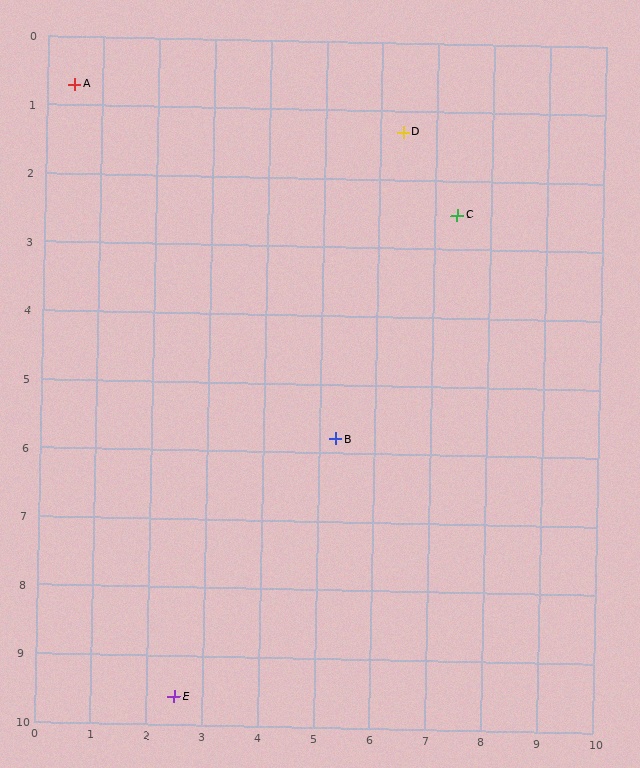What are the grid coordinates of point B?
Point B is at approximately (5.3, 5.8).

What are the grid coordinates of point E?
Point E is at approximately (2.5, 9.6).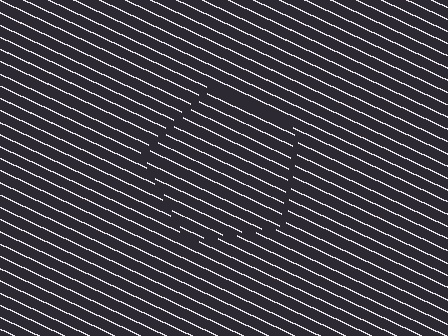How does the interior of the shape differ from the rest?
The interior of the shape contains the same grating, shifted by half a period — the contour is defined by the phase discontinuity where line-ends from the inner and outer gratings abut.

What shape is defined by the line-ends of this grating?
An illusory pentagon. The interior of the shape contains the same grating, shifted by half a period — the contour is defined by the phase discontinuity where line-ends from the inner and outer gratings abut.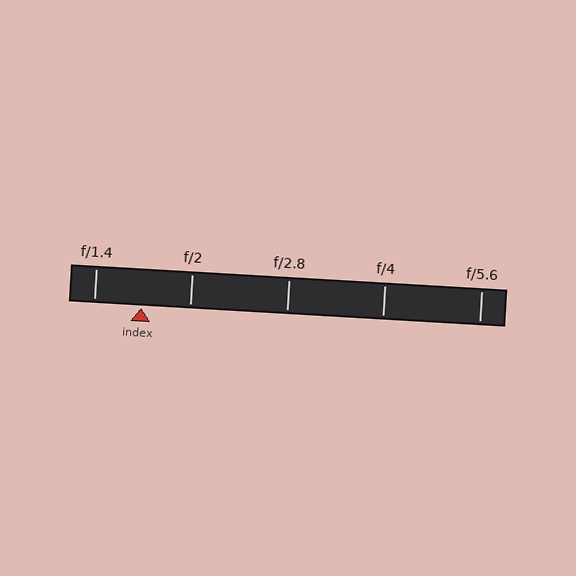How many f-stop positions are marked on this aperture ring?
There are 5 f-stop positions marked.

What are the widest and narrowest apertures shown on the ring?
The widest aperture shown is f/1.4 and the narrowest is f/5.6.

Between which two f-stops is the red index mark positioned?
The index mark is between f/1.4 and f/2.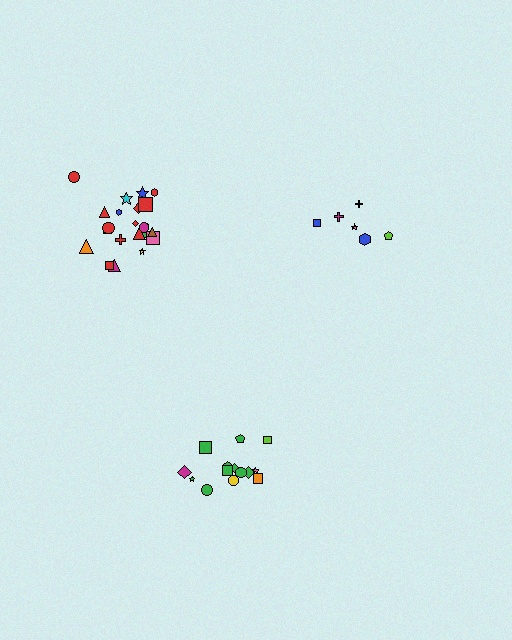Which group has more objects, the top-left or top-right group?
The top-left group.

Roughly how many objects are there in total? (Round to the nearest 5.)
Roughly 45 objects in total.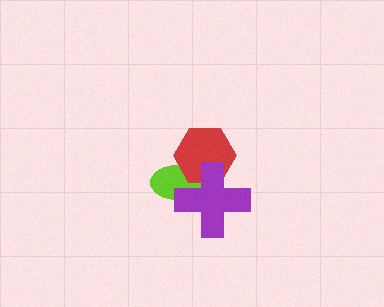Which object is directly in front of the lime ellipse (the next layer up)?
The red hexagon is directly in front of the lime ellipse.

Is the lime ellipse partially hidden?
Yes, it is partially covered by another shape.